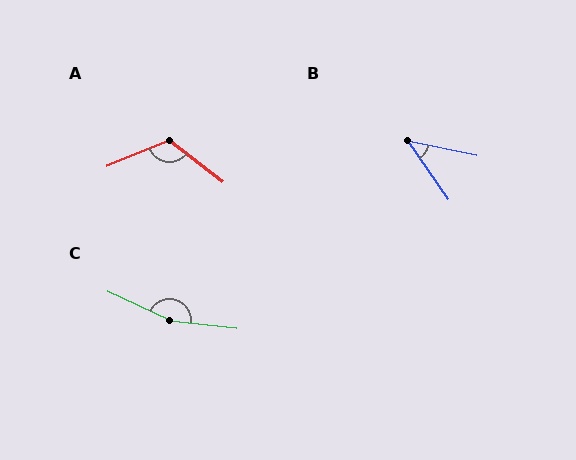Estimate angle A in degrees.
Approximately 120 degrees.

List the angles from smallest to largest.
B (43°), A (120°), C (161°).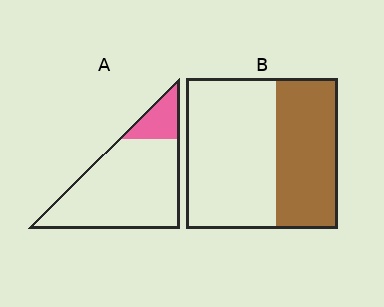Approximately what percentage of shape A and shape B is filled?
A is approximately 15% and B is approximately 40%.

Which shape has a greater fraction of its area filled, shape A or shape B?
Shape B.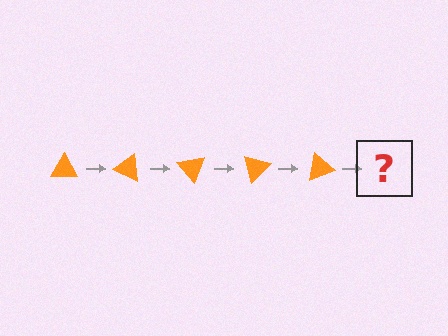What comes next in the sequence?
The next element should be an orange triangle rotated 125 degrees.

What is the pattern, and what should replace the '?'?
The pattern is that the triangle rotates 25 degrees each step. The '?' should be an orange triangle rotated 125 degrees.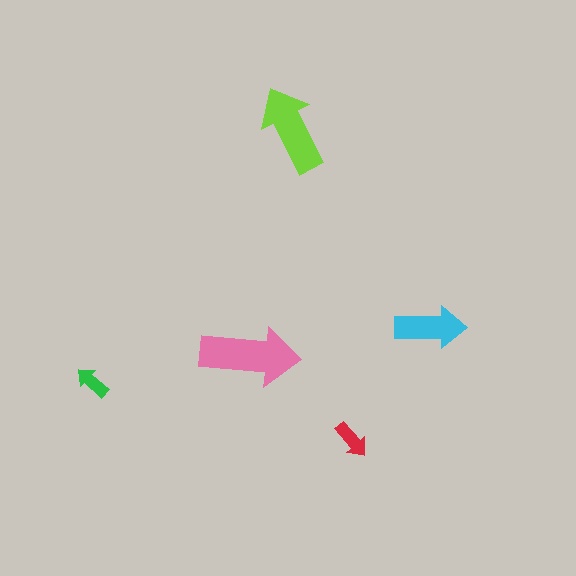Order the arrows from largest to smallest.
the pink one, the lime one, the cyan one, the red one, the green one.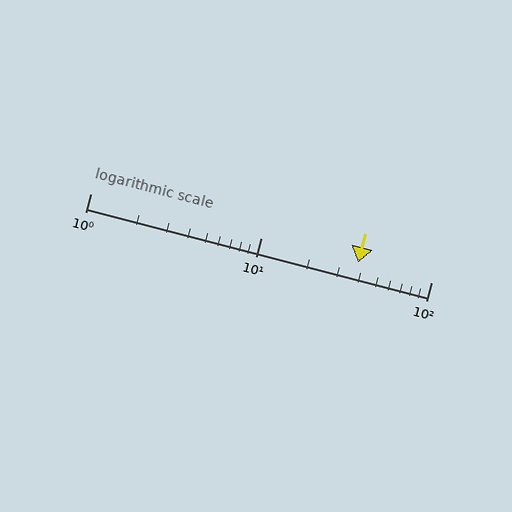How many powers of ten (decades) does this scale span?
The scale spans 2 decades, from 1 to 100.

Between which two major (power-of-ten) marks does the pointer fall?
The pointer is between 10 and 100.